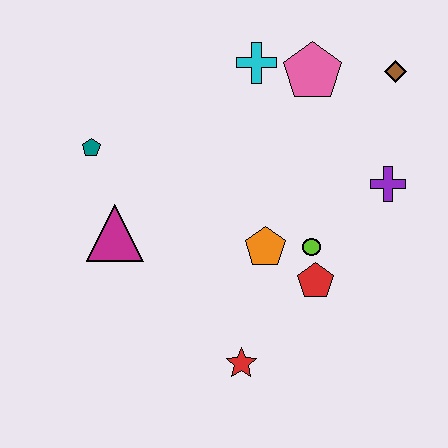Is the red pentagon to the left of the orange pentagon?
No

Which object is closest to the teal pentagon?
The magenta triangle is closest to the teal pentagon.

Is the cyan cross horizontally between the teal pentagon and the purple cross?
Yes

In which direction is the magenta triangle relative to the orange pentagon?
The magenta triangle is to the left of the orange pentagon.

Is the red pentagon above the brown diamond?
No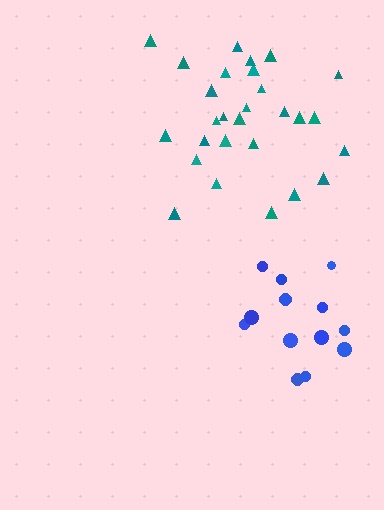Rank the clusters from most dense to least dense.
teal, blue.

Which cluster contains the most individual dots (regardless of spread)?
Teal (28).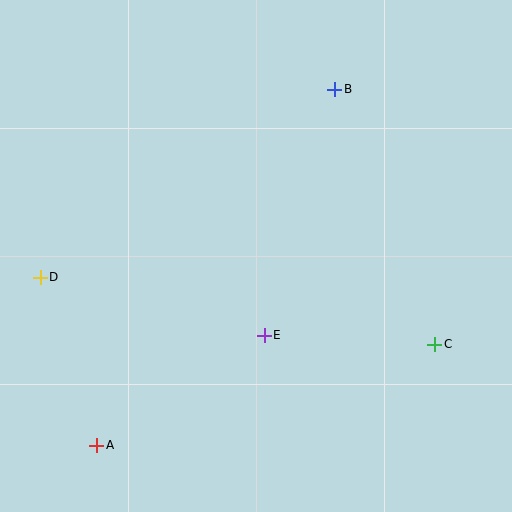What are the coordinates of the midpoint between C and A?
The midpoint between C and A is at (266, 395).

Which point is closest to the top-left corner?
Point D is closest to the top-left corner.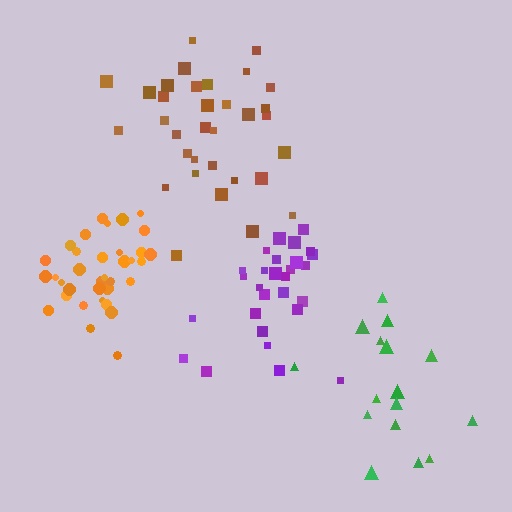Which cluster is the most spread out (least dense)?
Green.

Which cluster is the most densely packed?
Orange.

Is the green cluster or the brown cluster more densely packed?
Brown.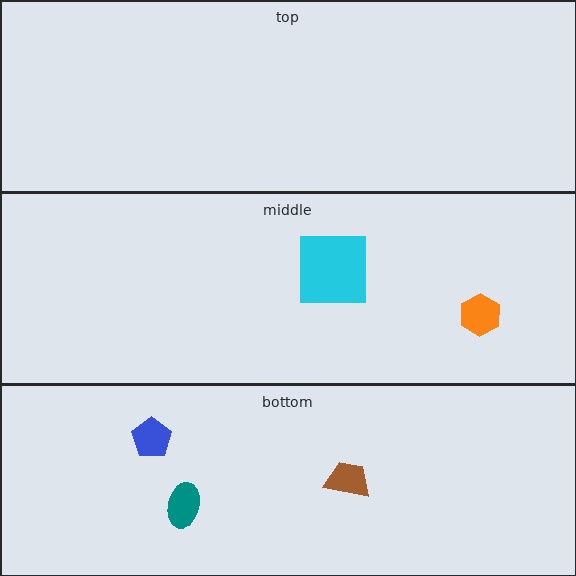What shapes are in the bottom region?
The teal ellipse, the brown trapezoid, the blue pentagon.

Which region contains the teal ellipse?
The bottom region.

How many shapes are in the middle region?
2.